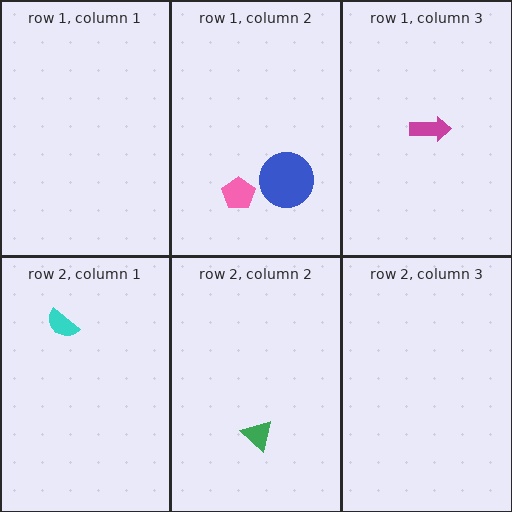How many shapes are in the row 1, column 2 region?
2.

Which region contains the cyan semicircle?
The row 2, column 1 region.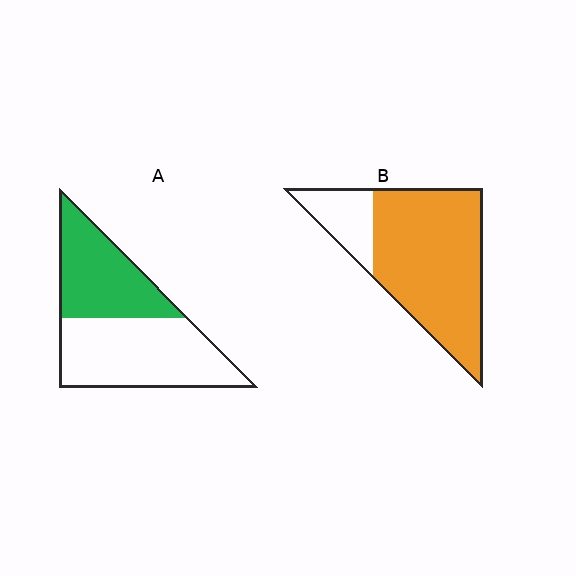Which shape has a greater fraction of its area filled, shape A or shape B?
Shape B.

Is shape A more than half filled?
No.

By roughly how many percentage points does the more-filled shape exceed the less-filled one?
By roughly 35 percentage points (B over A).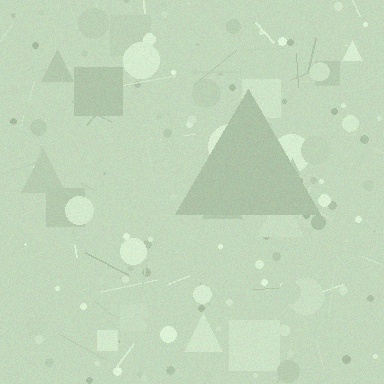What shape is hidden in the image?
A triangle is hidden in the image.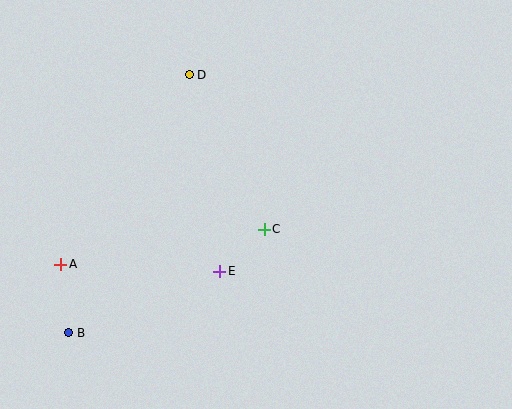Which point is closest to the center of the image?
Point C at (264, 229) is closest to the center.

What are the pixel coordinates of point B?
Point B is at (69, 333).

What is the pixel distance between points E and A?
The distance between E and A is 159 pixels.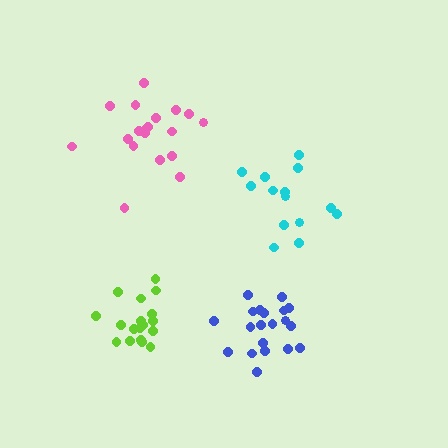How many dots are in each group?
Group 1: 18 dots, Group 2: 19 dots, Group 3: 20 dots, Group 4: 14 dots (71 total).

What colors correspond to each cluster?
The clusters are colored: lime, pink, blue, cyan.